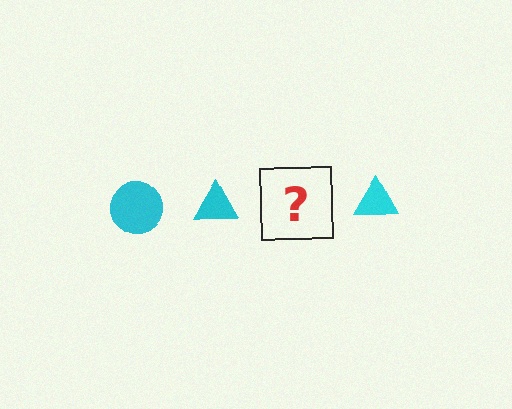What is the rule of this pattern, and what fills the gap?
The rule is that the pattern cycles through circle, triangle shapes in cyan. The gap should be filled with a cyan circle.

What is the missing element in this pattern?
The missing element is a cyan circle.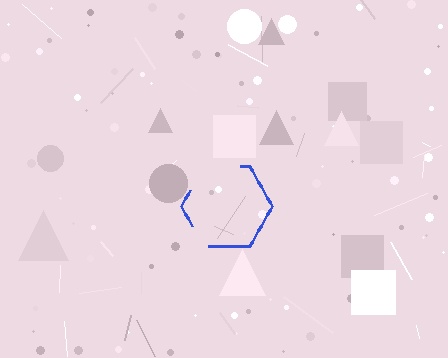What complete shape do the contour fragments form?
The contour fragments form a hexagon.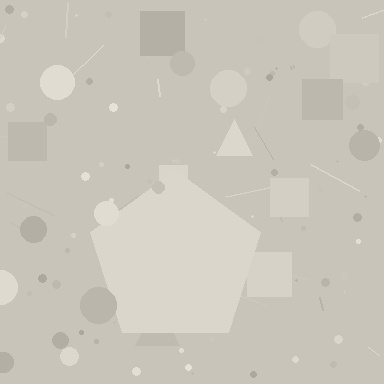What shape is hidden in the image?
A pentagon is hidden in the image.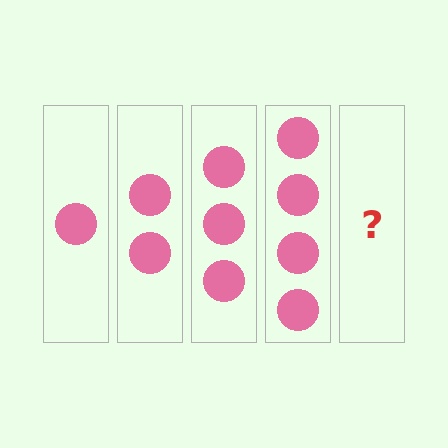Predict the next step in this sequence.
The next step is 5 circles.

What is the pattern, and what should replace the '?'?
The pattern is that each step adds one more circle. The '?' should be 5 circles.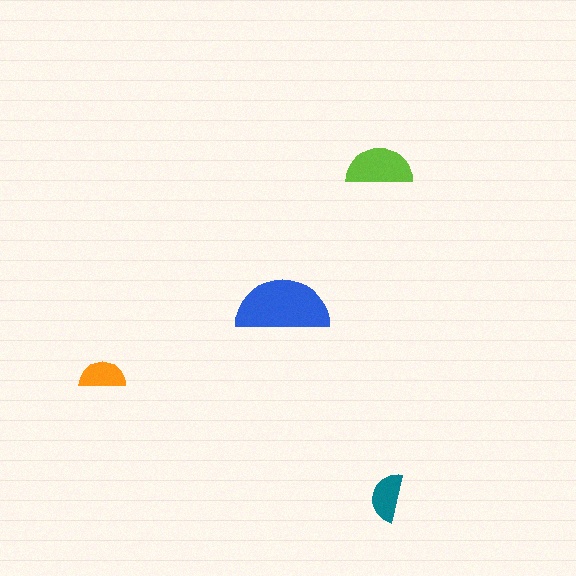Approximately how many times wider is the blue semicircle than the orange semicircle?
About 2 times wider.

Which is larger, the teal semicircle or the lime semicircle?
The lime one.